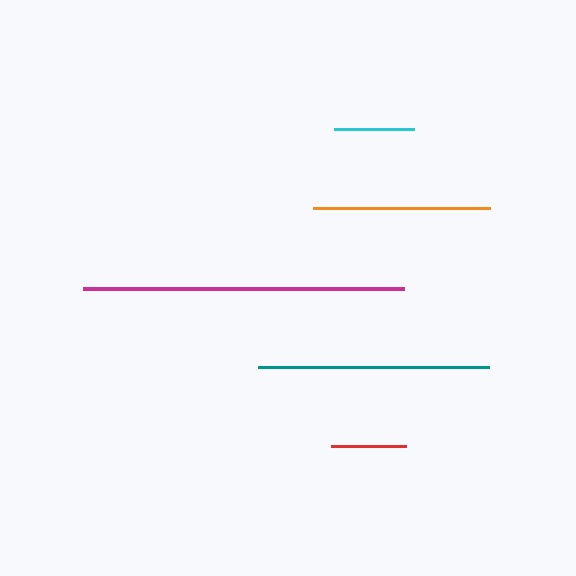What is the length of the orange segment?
The orange segment is approximately 177 pixels long.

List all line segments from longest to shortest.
From longest to shortest: magenta, teal, orange, cyan, red.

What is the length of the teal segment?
The teal segment is approximately 231 pixels long.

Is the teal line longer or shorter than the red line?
The teal line is longer than the red line.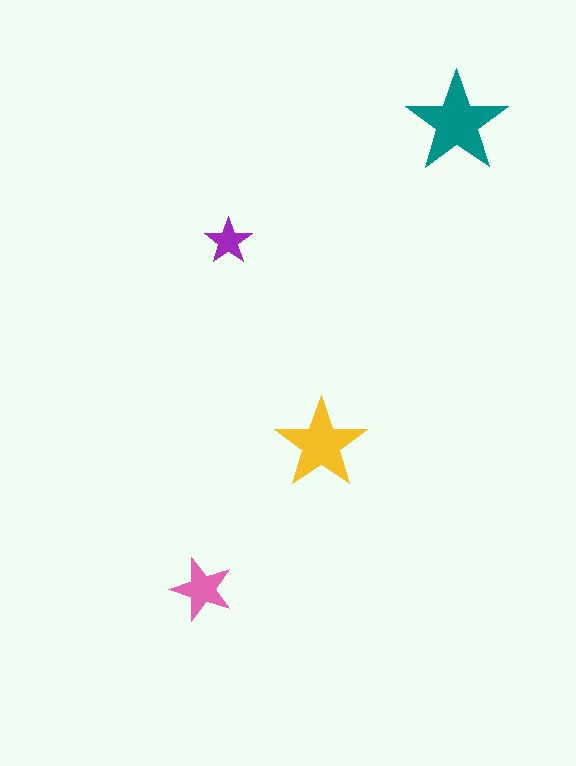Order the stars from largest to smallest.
the teal one, the yellow one, the pink one, the purple one.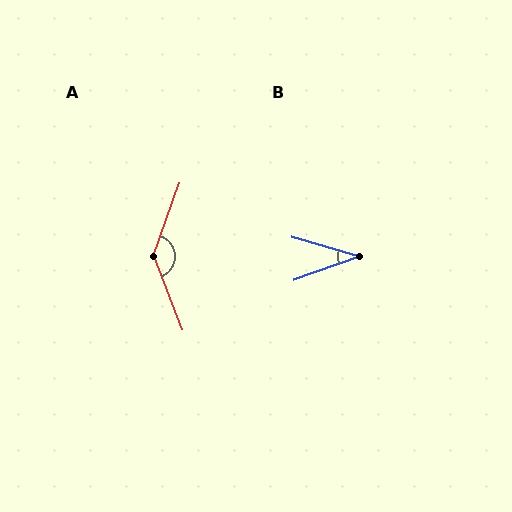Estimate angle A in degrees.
Approximately 138 degrees.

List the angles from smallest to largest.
B (36°), A (138°).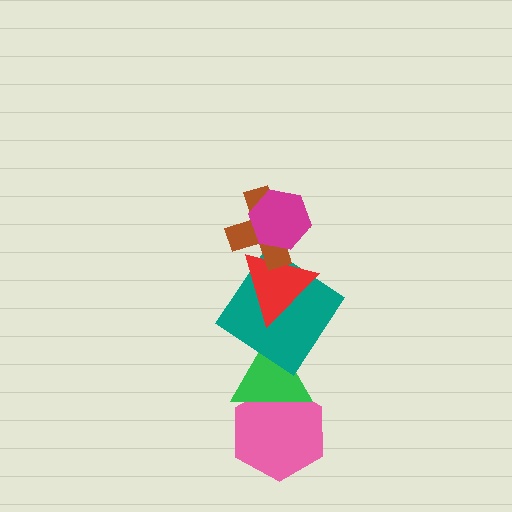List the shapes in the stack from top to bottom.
From top to bottom: the magenta hexagon, the brown cross, the red triangle, the teal diamond, the green triangle, the pink hexagon.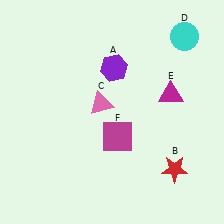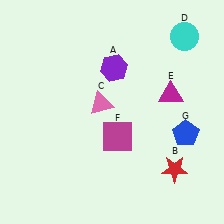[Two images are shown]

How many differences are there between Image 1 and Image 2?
There is 1 difference between the two images.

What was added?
A blue pentagon (G) was added in Image 2.